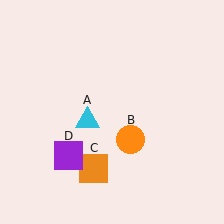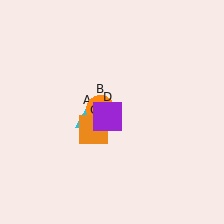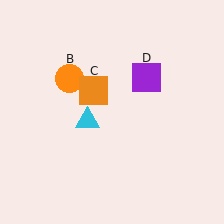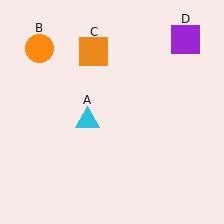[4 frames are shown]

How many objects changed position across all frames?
3 objects changed position: orange circle (object B), orange square (object C), purple square (object D).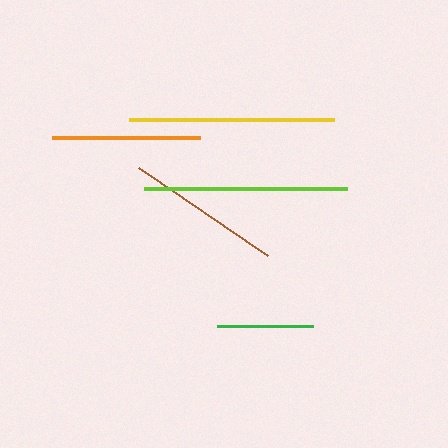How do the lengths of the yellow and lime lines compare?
The yellow and lime lines are approximately the same length.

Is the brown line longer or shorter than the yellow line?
The yellow line is longer than the brown line.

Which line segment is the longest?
The yellow line is the longest at approximately 205 pixels.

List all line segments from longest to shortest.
From longest to shortest: yellow, lime, brown, orange, green.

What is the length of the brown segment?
The brown segment is approximately 156 pixels long.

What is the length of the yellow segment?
The yellow segment is approximately 205 pixels long.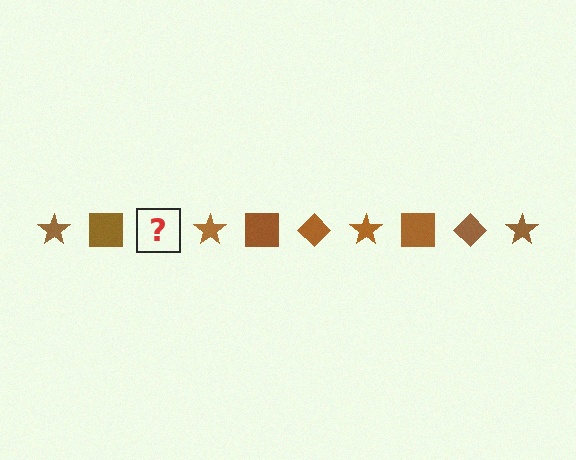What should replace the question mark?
The question mark should be replaced with a brown diamond.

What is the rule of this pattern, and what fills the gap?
The rule is that the pattern cycles through star, square, diamond shapes in brown. The gap should be filled with a brown diamond.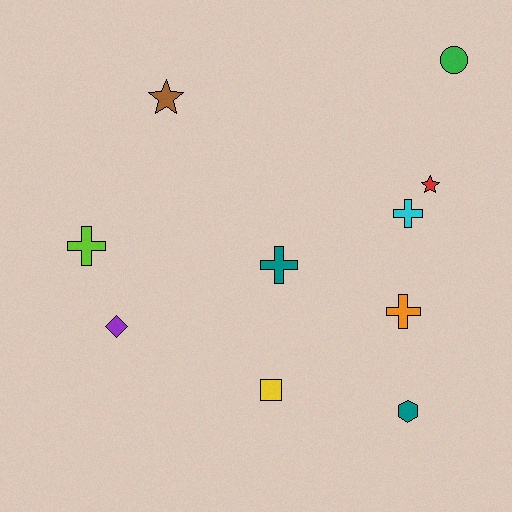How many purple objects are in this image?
There is 1 purple object.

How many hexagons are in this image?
There is 1 hexagon.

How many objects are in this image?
There are 10 objects.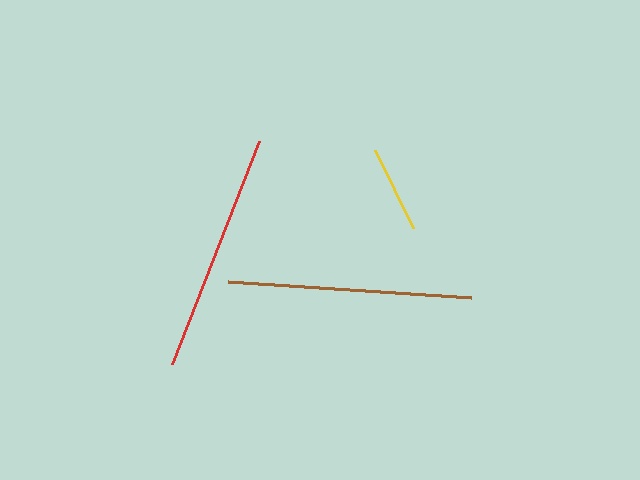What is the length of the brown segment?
The brown segment is approximately 244 pixels long.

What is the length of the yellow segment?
The yellow segment is approximately 86 pixels long.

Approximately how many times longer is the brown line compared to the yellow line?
The brown line is approximately 2.8 times the length of the yellow line.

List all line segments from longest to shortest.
From longest to shortest: brown, red, yellow.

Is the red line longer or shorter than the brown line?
The brown line is longer than the red line.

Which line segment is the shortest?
The yellow line is the shortest at approximately 86 pixels.